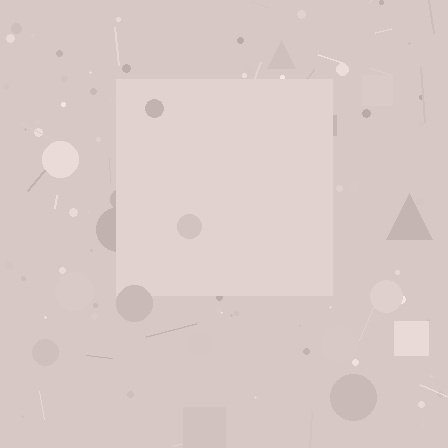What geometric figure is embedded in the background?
A square is embedded in the background.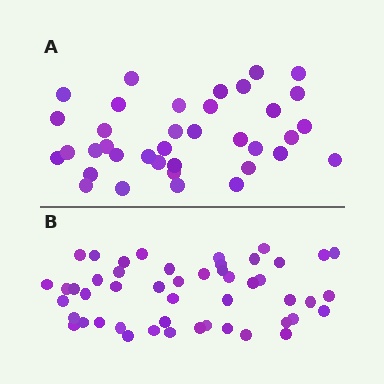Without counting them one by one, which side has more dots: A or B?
Region B (the bottom region) has more dots.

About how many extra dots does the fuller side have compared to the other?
Region B has roughly 12 or so more dots than region A.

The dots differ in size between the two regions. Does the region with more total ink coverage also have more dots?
No. Region A has more total ink coverage because its dots are larger, but region B actually contains more individual dots. Total area can be misleading — the number of items is what matters here.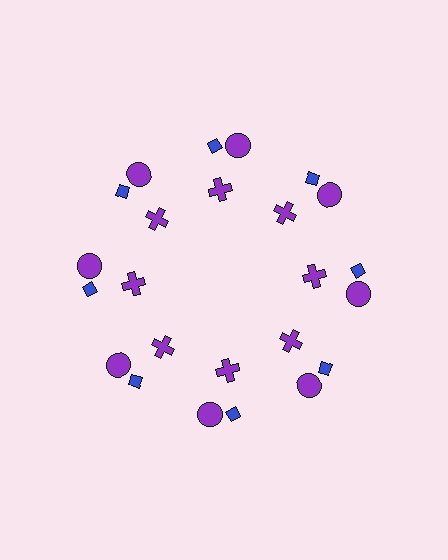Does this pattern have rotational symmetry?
Yes, this pattern has 8-fold rotational symmetry. It looks the same after rotating 45 degrees around the center.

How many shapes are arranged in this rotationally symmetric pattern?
There are 24 shapes, arranged in 8 groups of 3.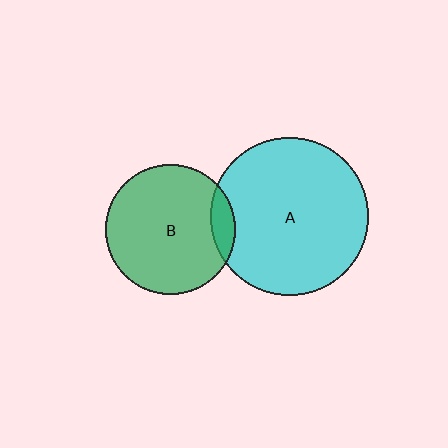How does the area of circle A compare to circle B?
Approximately 1.5 times.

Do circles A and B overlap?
Yes.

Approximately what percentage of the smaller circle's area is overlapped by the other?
Approximately 10%.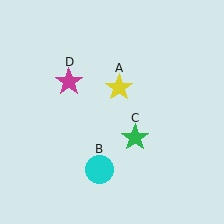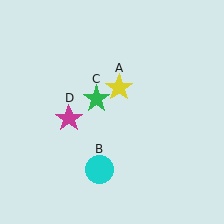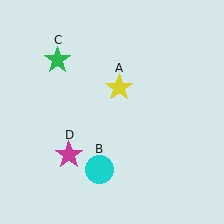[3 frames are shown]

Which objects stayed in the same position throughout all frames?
Yellow star (object A) and cyan circle (object B) remained stationary.